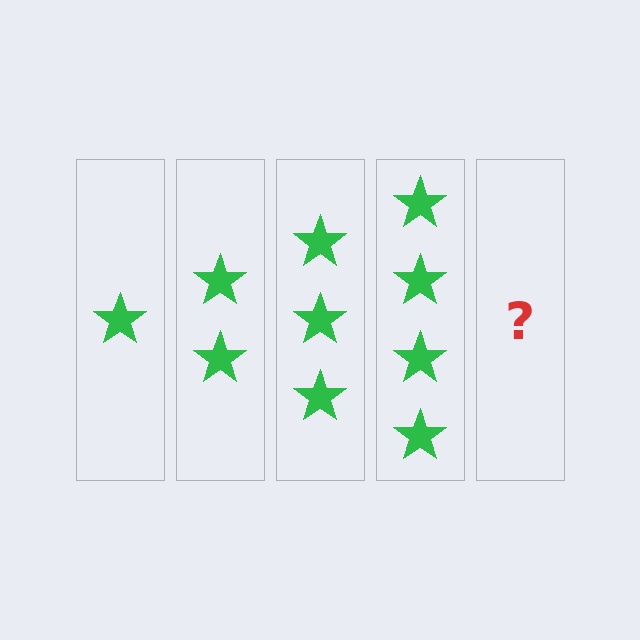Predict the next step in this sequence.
The next step is 5 stars.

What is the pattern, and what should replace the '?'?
The pattern is that each step adds one more star. The '?' should be 5 stars.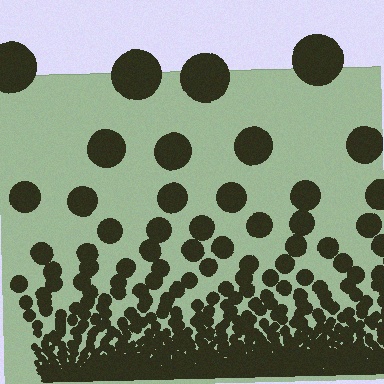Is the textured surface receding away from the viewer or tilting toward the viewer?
The surface appears to tilt toward the viewer. Texture elements get larger and sparser toward the top.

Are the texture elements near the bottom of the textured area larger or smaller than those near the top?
Smaller. The gradient is inverted — elements near the bottom are smaller and denser.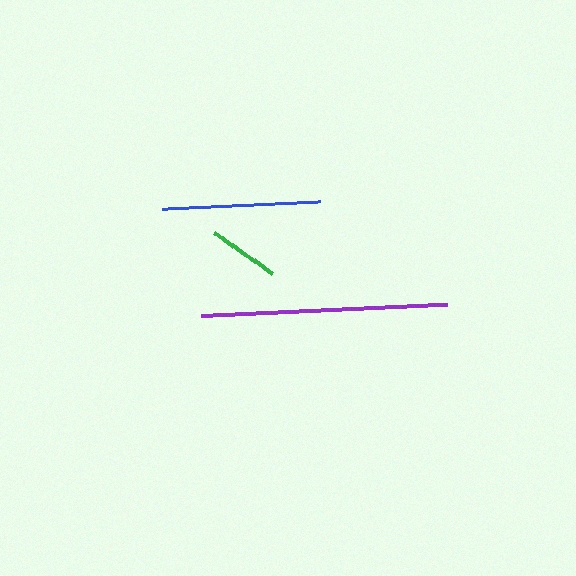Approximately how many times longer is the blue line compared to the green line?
The blue line is approximately 2.2 times the length of the green line.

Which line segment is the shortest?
The green line is the shortest at approximately 71 pixels.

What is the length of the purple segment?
The purple segment is approximately 246 pixels long.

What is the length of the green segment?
The green segment is approximately 71 pixels long.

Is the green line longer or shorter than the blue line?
The blue line is longer than the green line.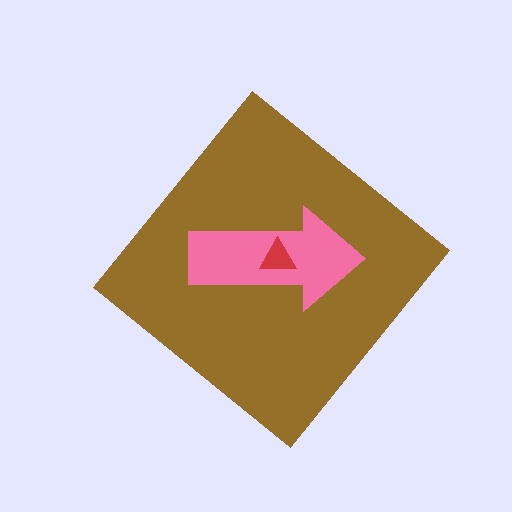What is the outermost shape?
The brown diamond.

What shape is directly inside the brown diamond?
The pink arrow.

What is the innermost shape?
The red triangle.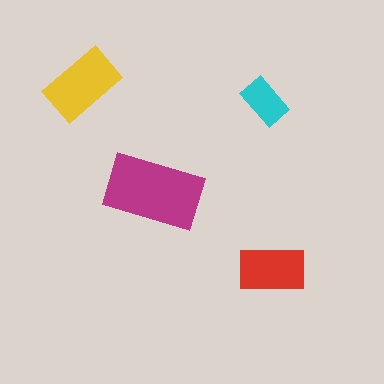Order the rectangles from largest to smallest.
the magenta one, the yellow one, the red one, the cyan one.